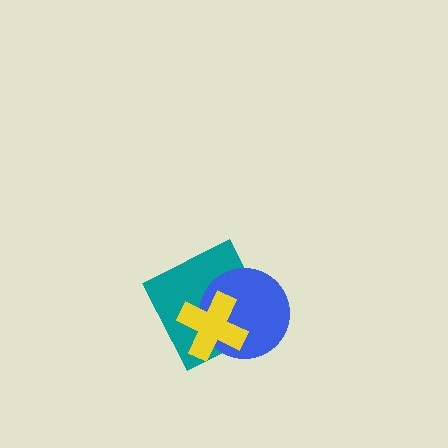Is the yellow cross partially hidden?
No, no other shape covers it.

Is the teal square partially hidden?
Yes, it is partially covered by another shape.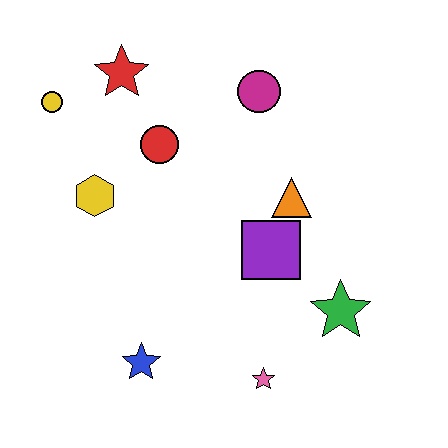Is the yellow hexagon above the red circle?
No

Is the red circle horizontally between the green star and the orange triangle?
No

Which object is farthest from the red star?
The pink star is farthest from the red star.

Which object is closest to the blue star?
The pink star is closest to the blue star.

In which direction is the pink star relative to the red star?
The pink star is below the red star.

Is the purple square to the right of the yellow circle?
Yes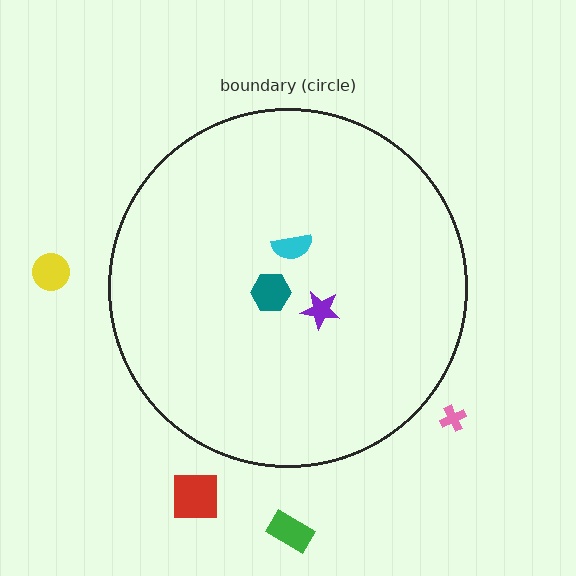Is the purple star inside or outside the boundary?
Inside.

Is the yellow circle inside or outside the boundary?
Outside.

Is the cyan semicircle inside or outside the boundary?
Inside.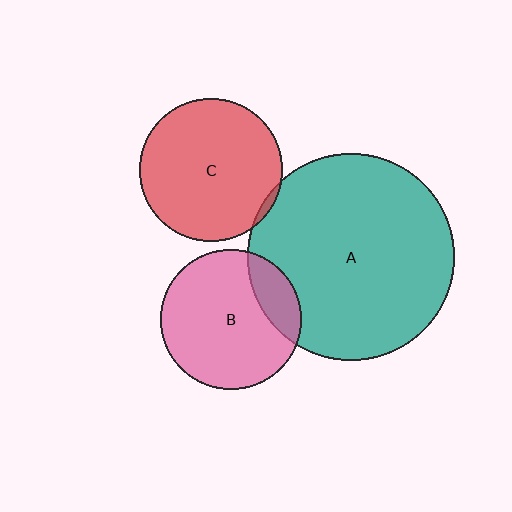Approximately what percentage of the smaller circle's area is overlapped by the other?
Approximately 5%.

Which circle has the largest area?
Circle A (teal).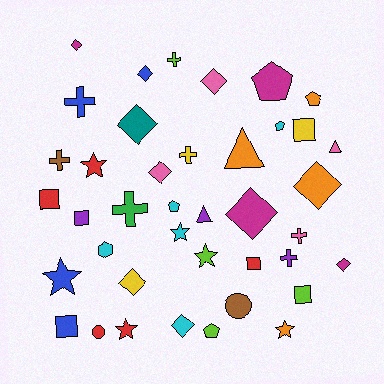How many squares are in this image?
There are 6 squares.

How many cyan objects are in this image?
There are 5 cyan objects.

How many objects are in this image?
There are 40 objects.